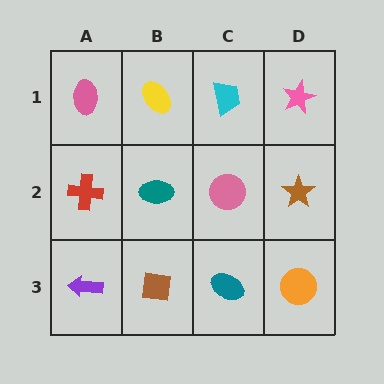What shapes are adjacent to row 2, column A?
A pink ellipse (row 1, column A), a purple arrow (row 3, column A), a teal ellipse (row 2, column B).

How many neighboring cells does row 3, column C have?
3.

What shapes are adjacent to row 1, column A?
A red cross (row 2, column A), a yellow ellipse (row 1, column B).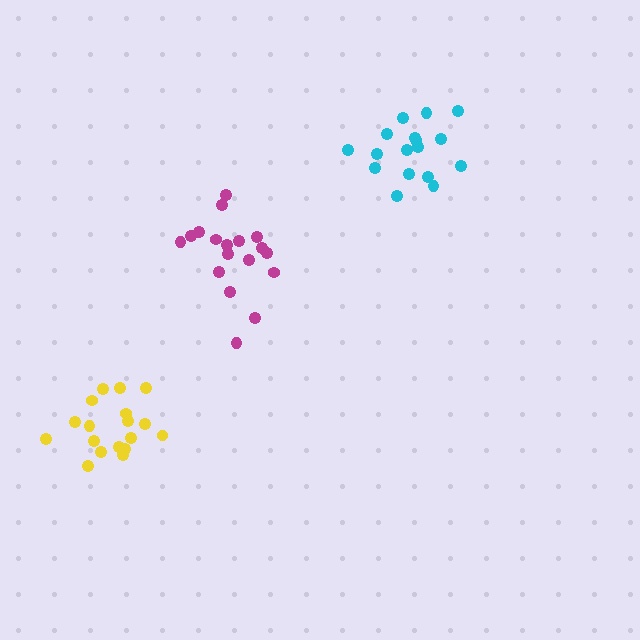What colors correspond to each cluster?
The clusters are colored: magenta, cyan, yellow.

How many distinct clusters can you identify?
There are 3 distinct clusters.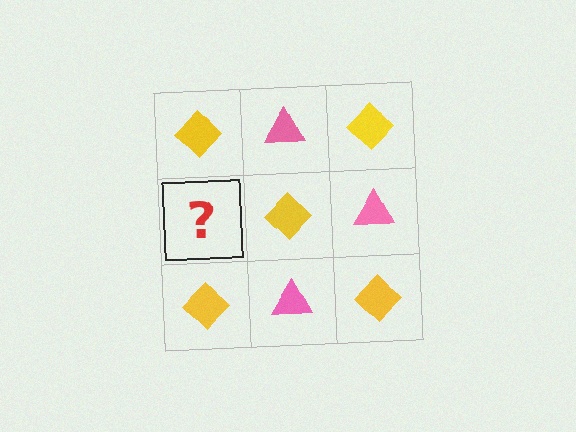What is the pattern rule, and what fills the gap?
The rule is that it alternates yellow diamond and pink triangle in a checkerboard pattern. The gap should be filled with a pink triangle.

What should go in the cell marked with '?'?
The missing cell should contain a pink triangle.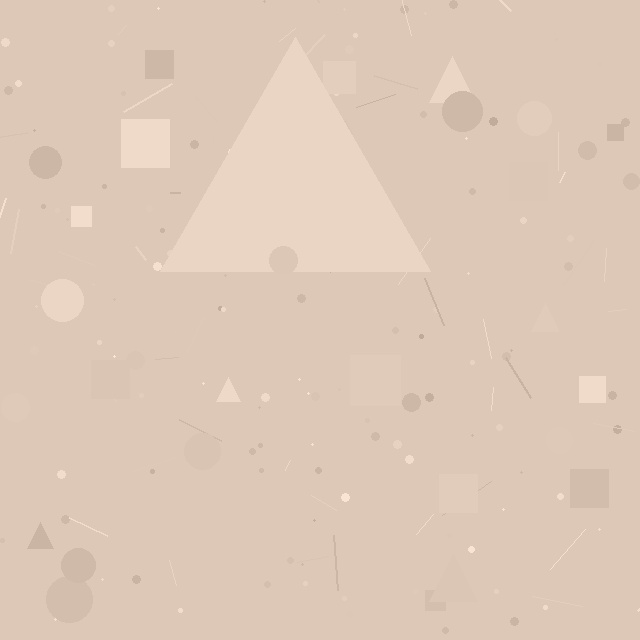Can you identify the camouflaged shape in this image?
The camouflaged shape is a triangle.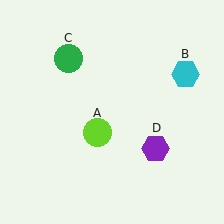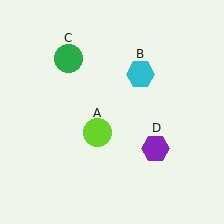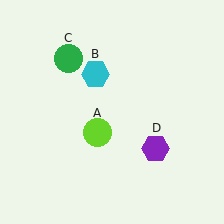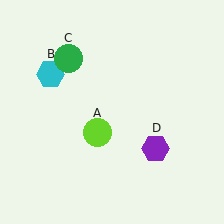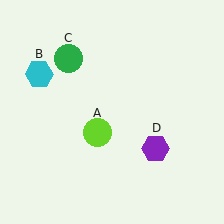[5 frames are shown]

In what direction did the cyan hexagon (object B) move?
The cyan hexagon (object B) moved left.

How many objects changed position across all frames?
1 object changed position: cyan hexagon (object B).